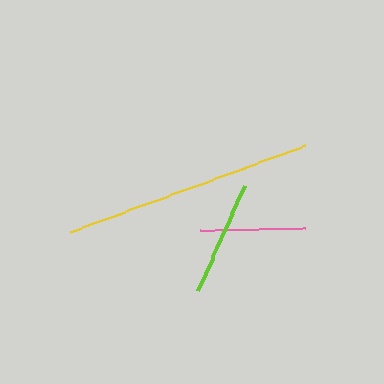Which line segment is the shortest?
The pink line is the shortest at approximately 105 pixels.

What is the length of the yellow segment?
The yellow segment is approximately 250 pixels long.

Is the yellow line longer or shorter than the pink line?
The yellow line is longer than the pink line.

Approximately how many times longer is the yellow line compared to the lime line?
The yellow line is approximately 2.2 times the length of the lime line.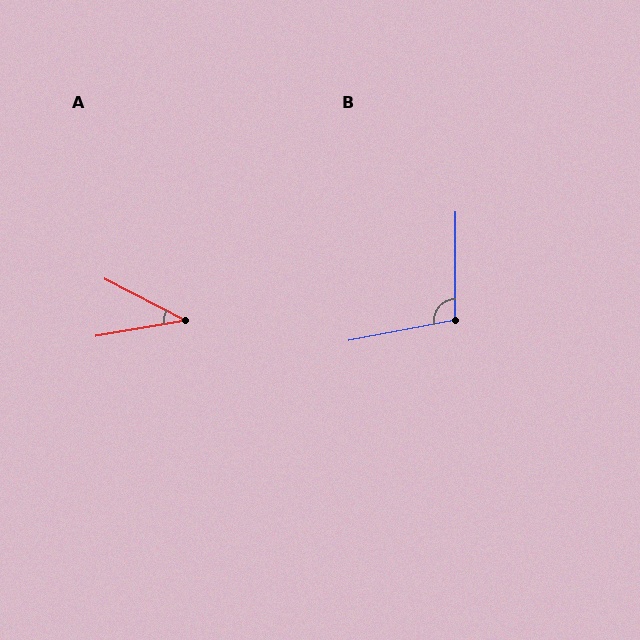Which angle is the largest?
B, at approximately 101 degrees.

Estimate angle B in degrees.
Approximately 101 degrees.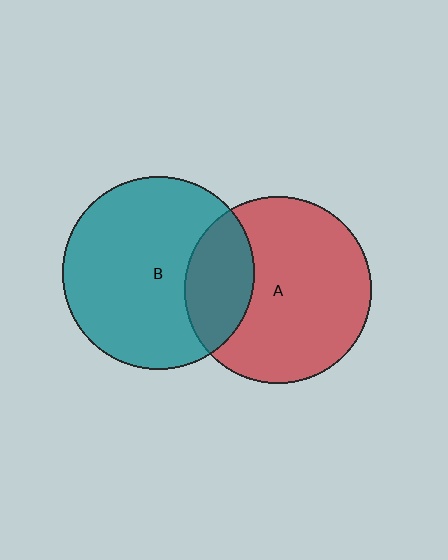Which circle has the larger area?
Circle B (teal).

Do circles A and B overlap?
Yes.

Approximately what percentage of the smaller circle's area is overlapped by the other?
Approximately 25%.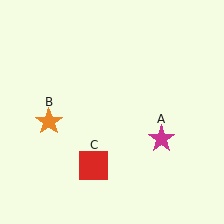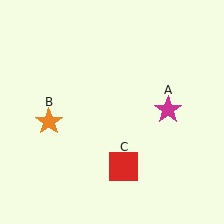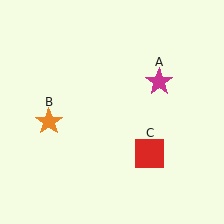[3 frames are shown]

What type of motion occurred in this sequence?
The magenta star (object A), red square (object C) rotated counterclockwise around the center of the scene.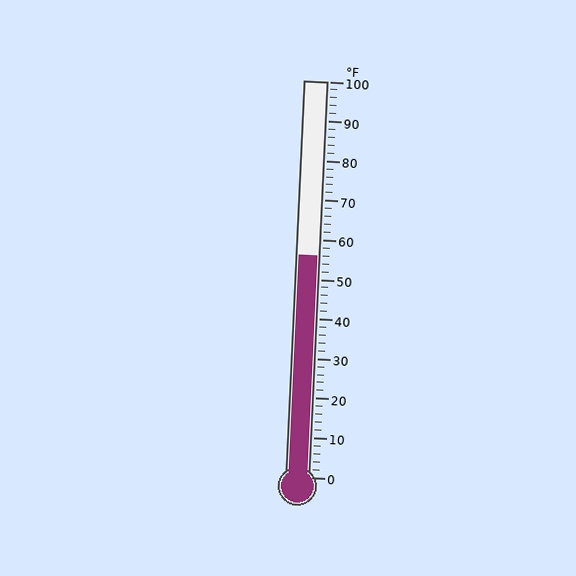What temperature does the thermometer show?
The thermometer shows approximately 56°F.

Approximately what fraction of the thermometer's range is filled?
The thermometer is filled to approximately 55% of its range.